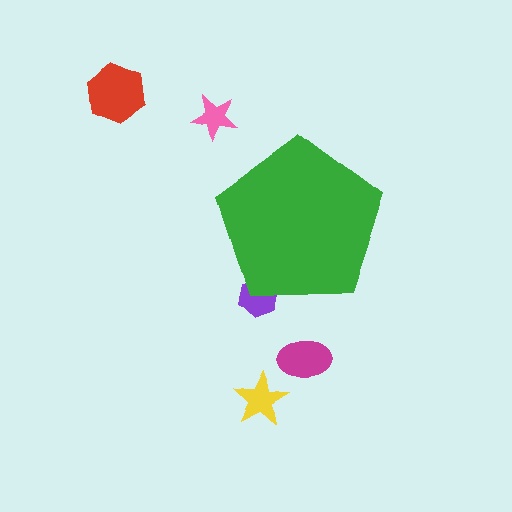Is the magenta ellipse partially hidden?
No, the magenta ellipse is fully visible.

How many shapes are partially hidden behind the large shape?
1 shape is partially hidden.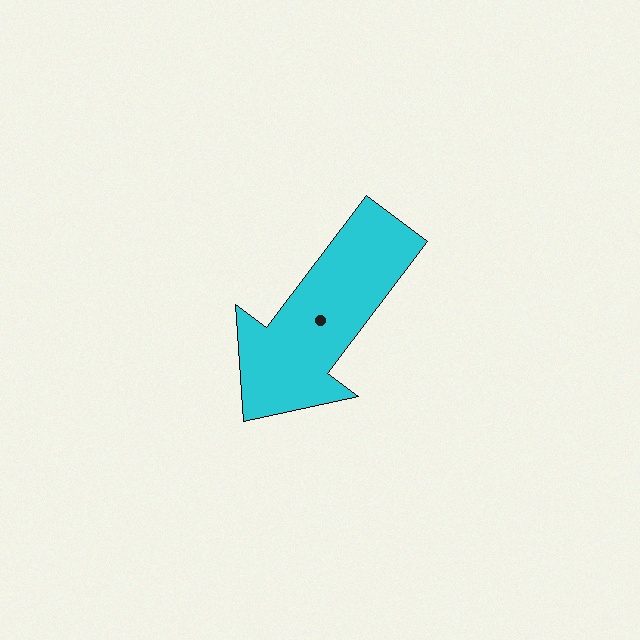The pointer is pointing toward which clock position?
Roughly 7 o'clock.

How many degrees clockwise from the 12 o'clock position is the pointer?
Approximately 217 degrees.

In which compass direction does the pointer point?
Southwest.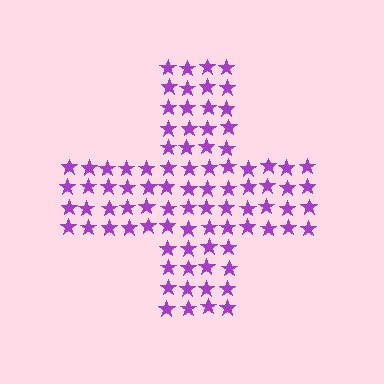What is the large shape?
The large shape is a cross.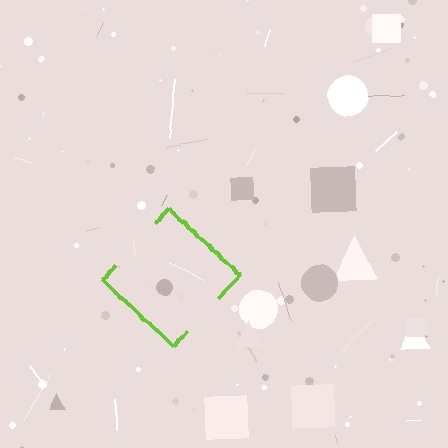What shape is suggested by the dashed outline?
The dashed outline suggests a diamond.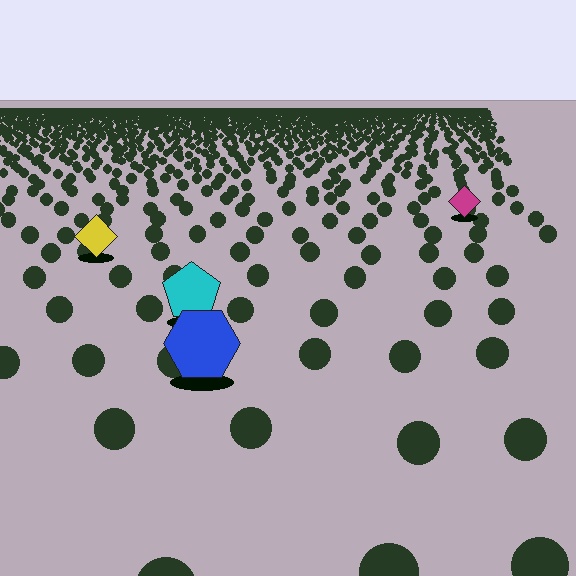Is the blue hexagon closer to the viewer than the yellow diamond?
Yes. The blue hexagon is closer — you can tell from the texture gradient: the ground texture is coarser near it.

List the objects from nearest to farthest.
From nearest to farthest: the blue hexagon, the cyan pentagon, the yellow diamond, the magenta diamond.